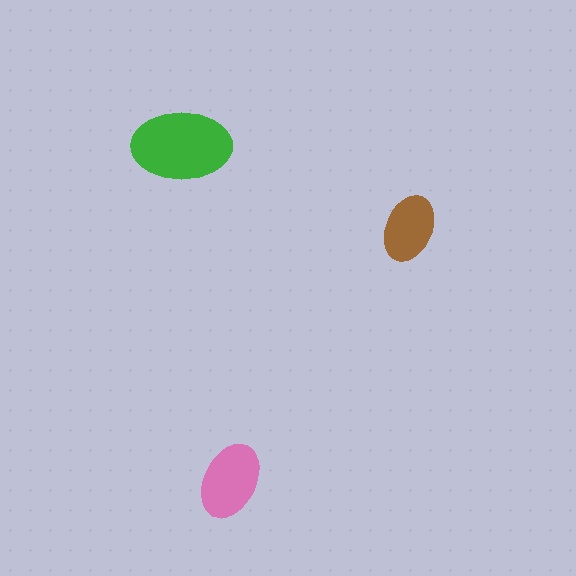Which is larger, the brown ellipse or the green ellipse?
The green one.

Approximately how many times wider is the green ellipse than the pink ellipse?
About 1.5 times wider.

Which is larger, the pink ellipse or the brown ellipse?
The pink one.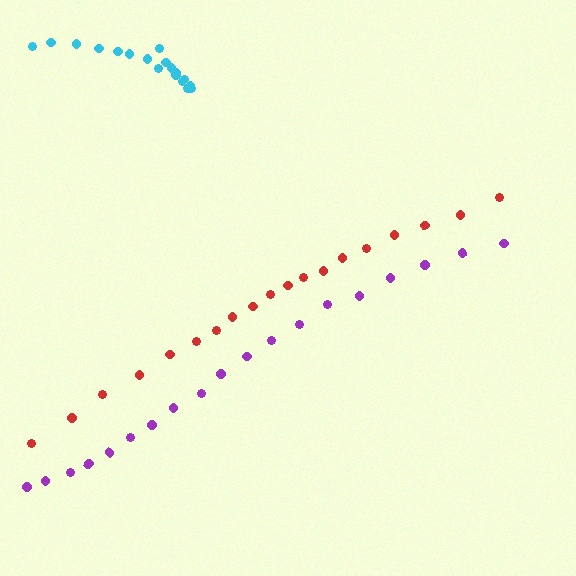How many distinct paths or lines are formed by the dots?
There are 3 distinct paths.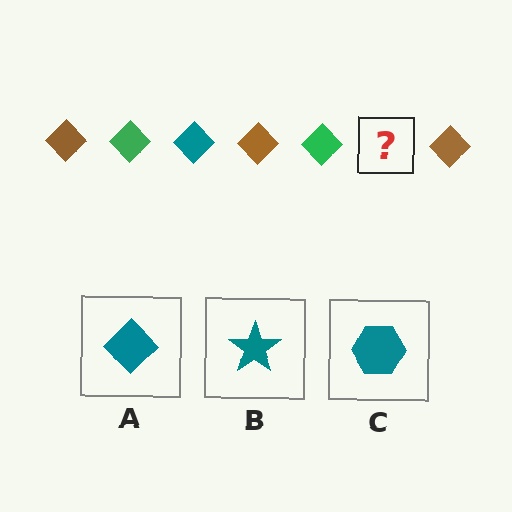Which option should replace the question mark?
Option A.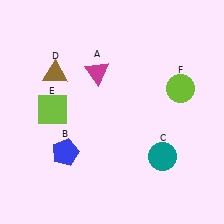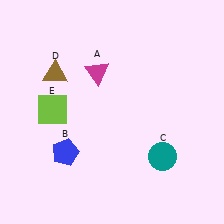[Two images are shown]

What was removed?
The lime circle (F) was removed in Image 2.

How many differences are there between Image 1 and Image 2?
There is 1 difference between the two images.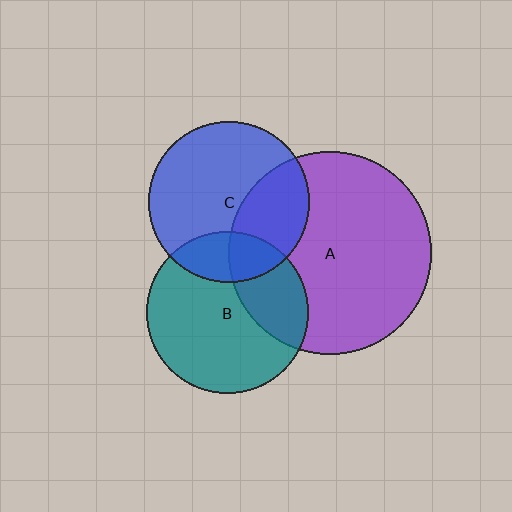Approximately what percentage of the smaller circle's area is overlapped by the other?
Approximately 35%.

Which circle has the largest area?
Circle A (purple).